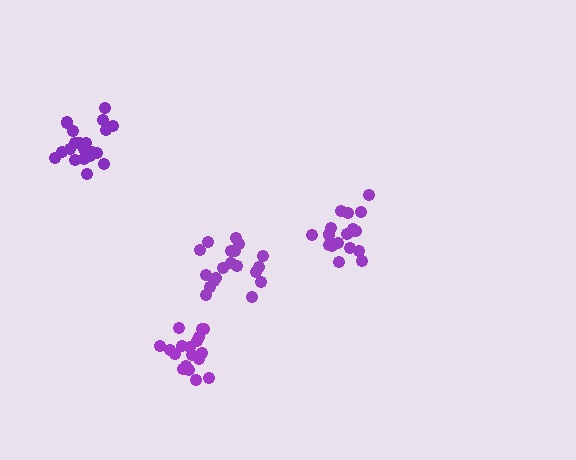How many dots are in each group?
Group 1: 18 dots, Group 2: 19 dots, Group 3: 20 dots, Group 4: 19 dots (76 total).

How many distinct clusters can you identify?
There are 4 distinct clusters.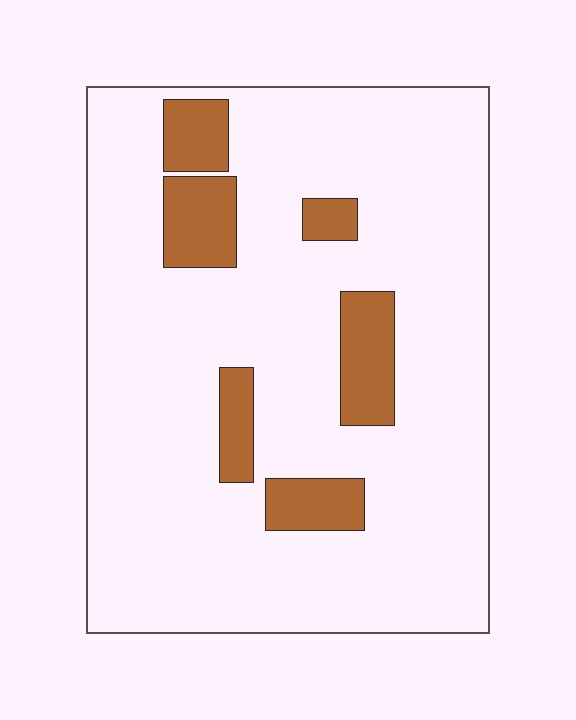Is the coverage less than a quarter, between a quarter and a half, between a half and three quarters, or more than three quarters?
Less than a quarter.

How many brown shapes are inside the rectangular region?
6.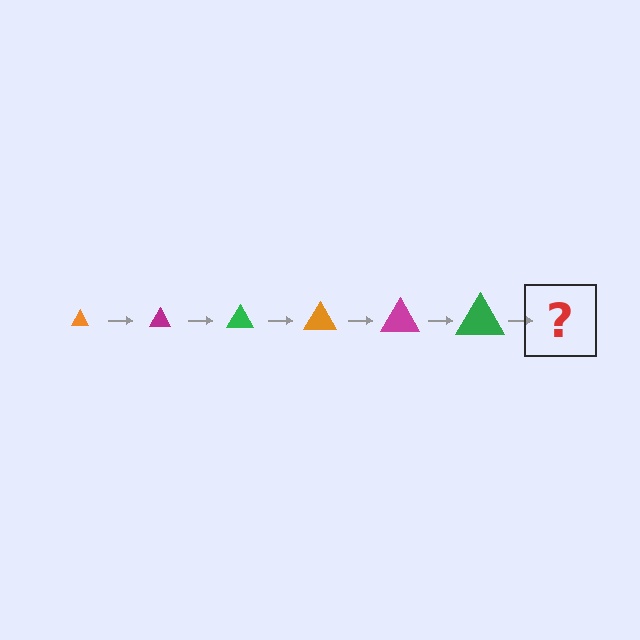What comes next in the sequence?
The next element should be an orange triangle, larger than the previous one.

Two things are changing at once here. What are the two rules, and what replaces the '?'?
The two rules are that the triangle grows larger each step and the color cycles through orange, magenta, and green. The '?' should be an orange triangle, larger than the previous one.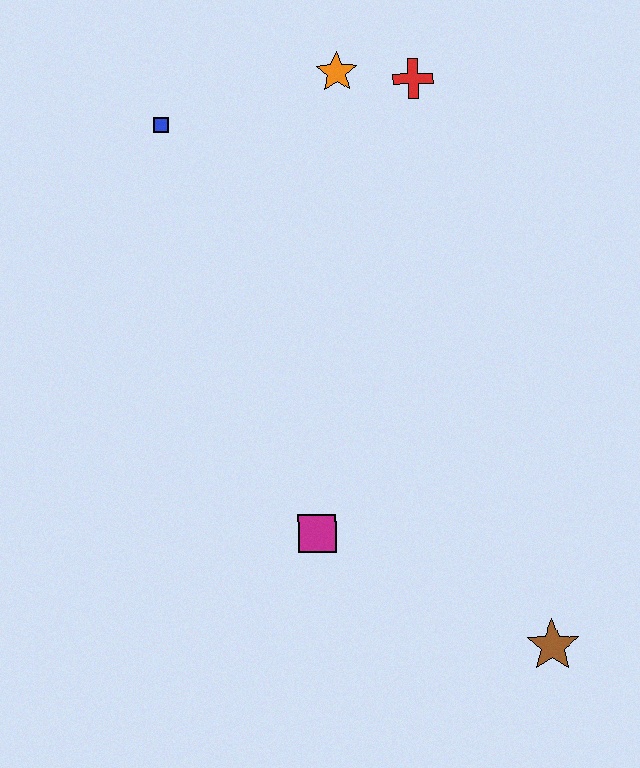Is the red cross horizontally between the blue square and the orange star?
No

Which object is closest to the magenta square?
The brown star is closest to the magenta square.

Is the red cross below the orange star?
Yes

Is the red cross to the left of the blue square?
No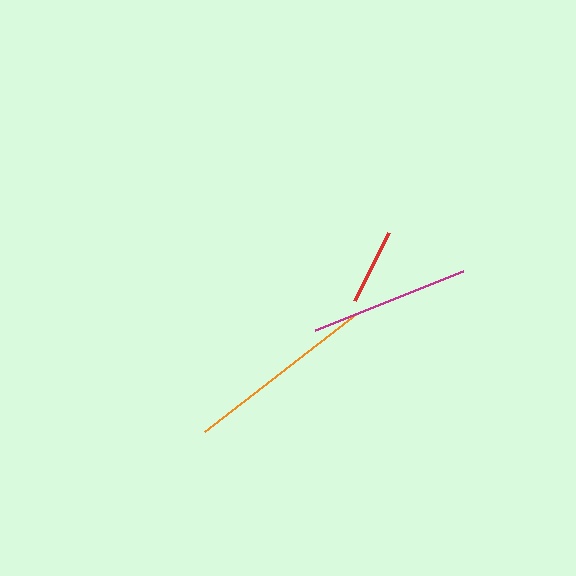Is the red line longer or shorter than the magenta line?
The magenta line is longer than the red line.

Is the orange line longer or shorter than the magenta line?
The orange line is longer than the magenta line.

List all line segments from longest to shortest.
From longest to shortest: orange, magenta, red.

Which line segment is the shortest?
The red line is the shortest at approximately 76 pixels.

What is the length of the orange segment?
The orange segment is approximately 192 pixels long.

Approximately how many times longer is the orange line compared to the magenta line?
The orange line is approximately 1.2 times the length of the magenta line.